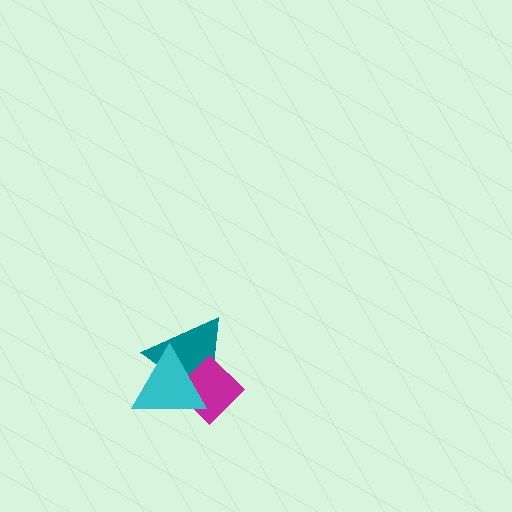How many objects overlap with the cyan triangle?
2 objects overlap with the cyan triangle.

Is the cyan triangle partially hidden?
No, no other shape covers it.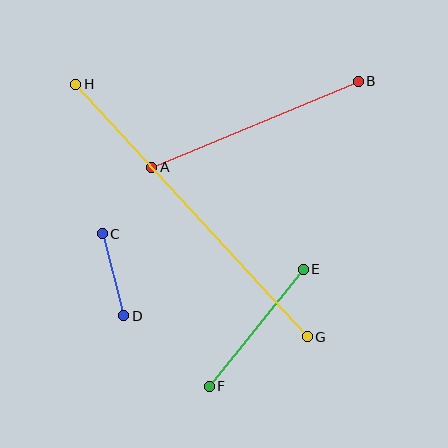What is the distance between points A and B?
The distance is approximately 223 pixels.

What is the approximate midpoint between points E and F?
The midpoint is at approximately (256, 328) pixels.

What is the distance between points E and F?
The distance is approximately 150 pixels.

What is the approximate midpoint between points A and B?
The midpoint is at approximately (255, 124) pixels.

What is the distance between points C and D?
The distance is approximately 85 pixels.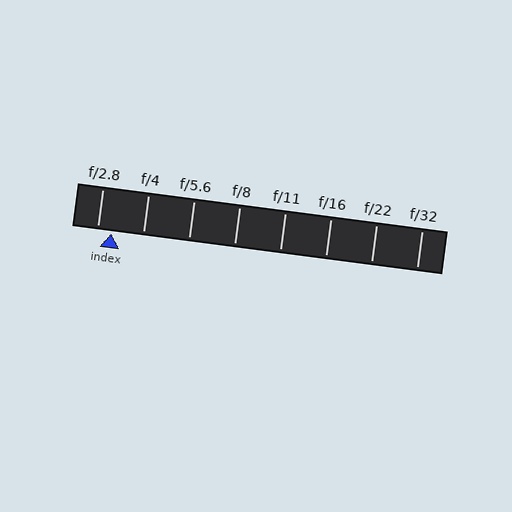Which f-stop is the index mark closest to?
The index mark is closest to f/2.8.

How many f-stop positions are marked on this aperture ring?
There are 8 f-stop positions marked.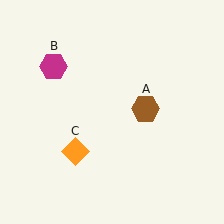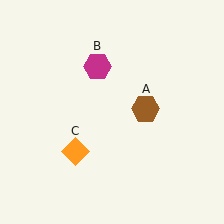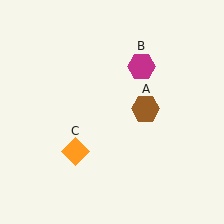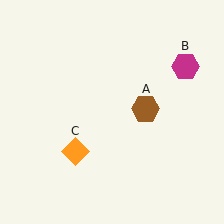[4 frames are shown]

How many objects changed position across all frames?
1 object changed position: magenta hexagon (object B).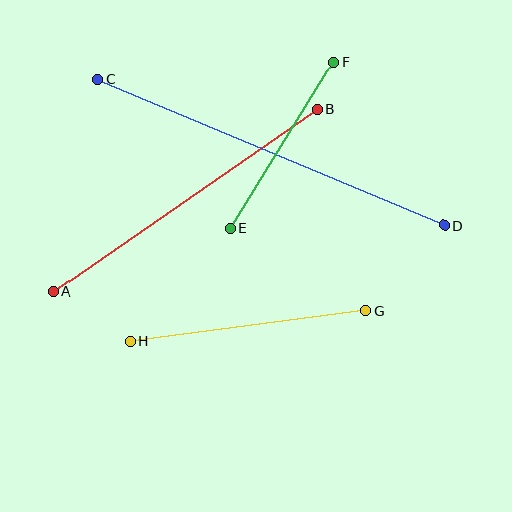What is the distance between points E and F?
The distance is approximately 195 pixels.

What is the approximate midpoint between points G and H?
The midpoint is at approximately (248, 326) pixels.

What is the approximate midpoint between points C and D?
The midpoint is at approximately (271, 152) pixels.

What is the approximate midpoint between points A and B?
The midpoint is at approximately (185, 201) pixels.